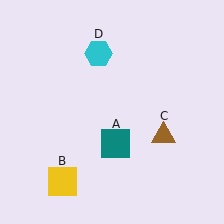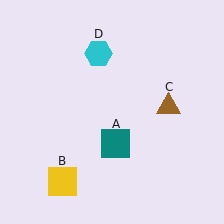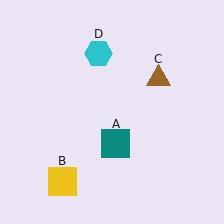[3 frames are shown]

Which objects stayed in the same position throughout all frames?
Teal square (object A) and yellow square (object B) and cyan hexagon (object D) remained stationary.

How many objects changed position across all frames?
1 object changed position: brown triangle (object C).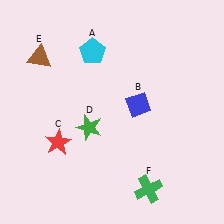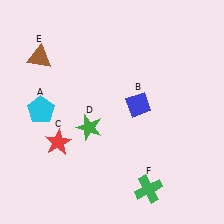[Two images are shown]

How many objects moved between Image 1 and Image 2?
1 object moved between the two images.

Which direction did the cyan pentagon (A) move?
The cyan pentagon (A) moved down.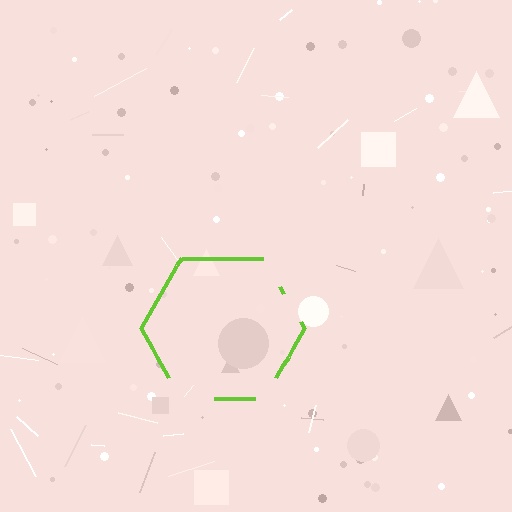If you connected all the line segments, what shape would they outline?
They would outline a hexagon.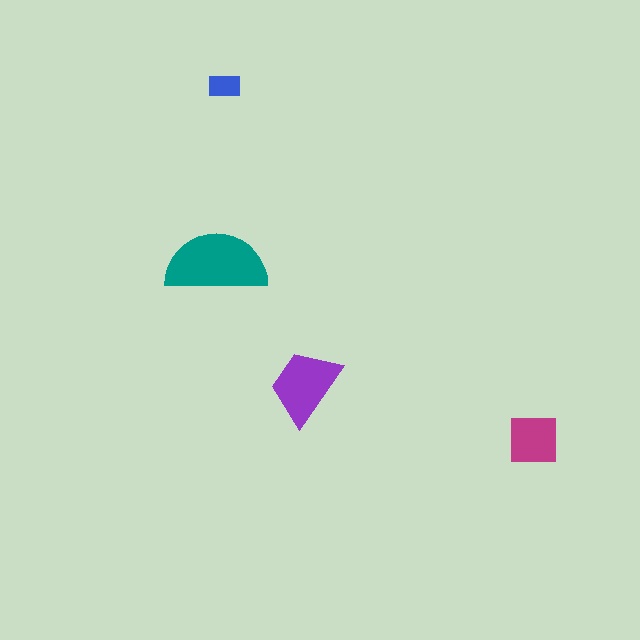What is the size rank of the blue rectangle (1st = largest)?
4th.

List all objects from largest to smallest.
The teal semicircle, the purple trapezoid, the magenta square, the blue rectangle.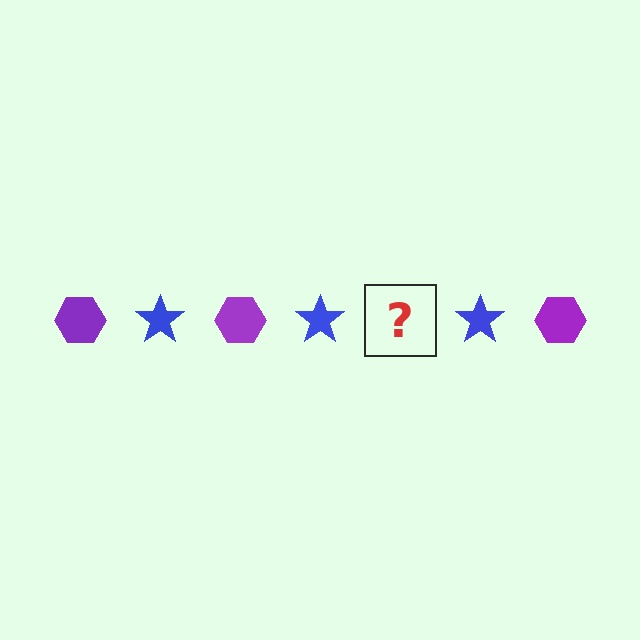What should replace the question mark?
The question mark should be replaced with a purple hexagon.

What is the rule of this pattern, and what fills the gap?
The rule is that the pattern alternates between purple hexagon and blue star. The gap should be filled with a purple hexagon.